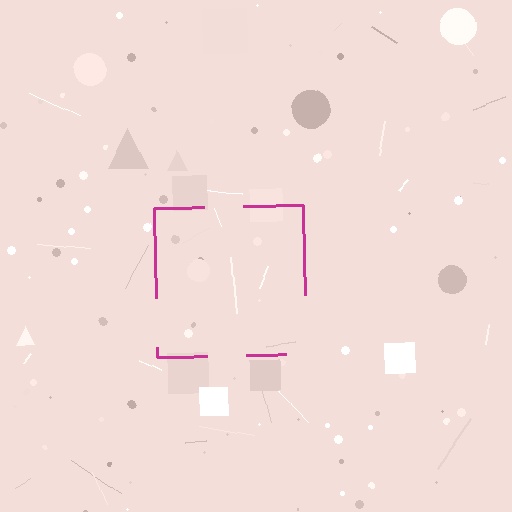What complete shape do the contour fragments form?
The contour fragments form a square.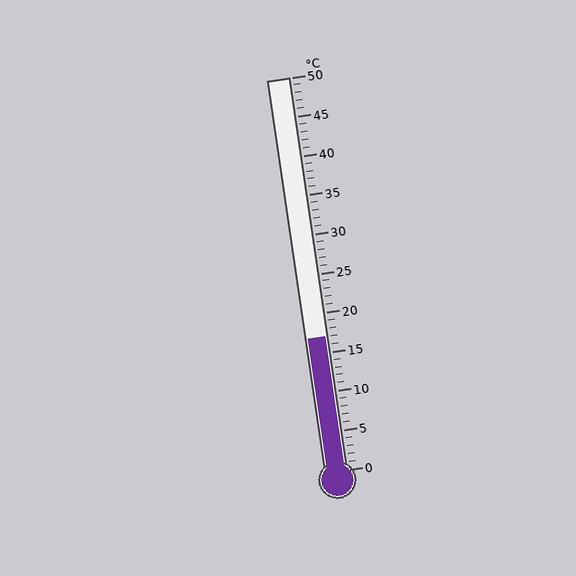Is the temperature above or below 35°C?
The temperature is below 35°C.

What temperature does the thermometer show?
The thermometer shows approximately 17°C.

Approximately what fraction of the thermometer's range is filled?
The thermometer is filled to approximately 35% of its range.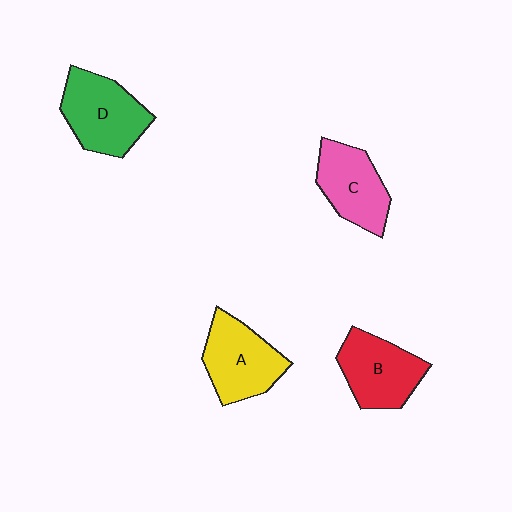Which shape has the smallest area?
Shape C (pink).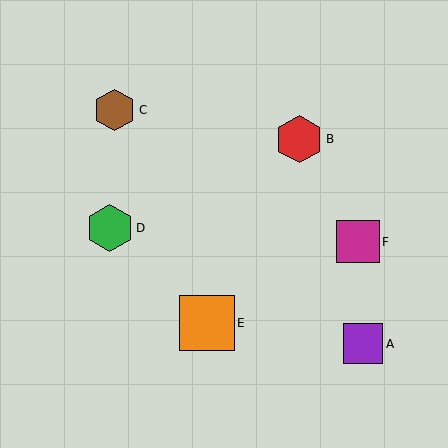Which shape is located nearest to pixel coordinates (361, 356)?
The purple square (labeled A) at (363, 344) is nearest to that location.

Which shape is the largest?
The orange square (labeled E) is the largest.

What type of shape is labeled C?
Shape C is a brown hexagon.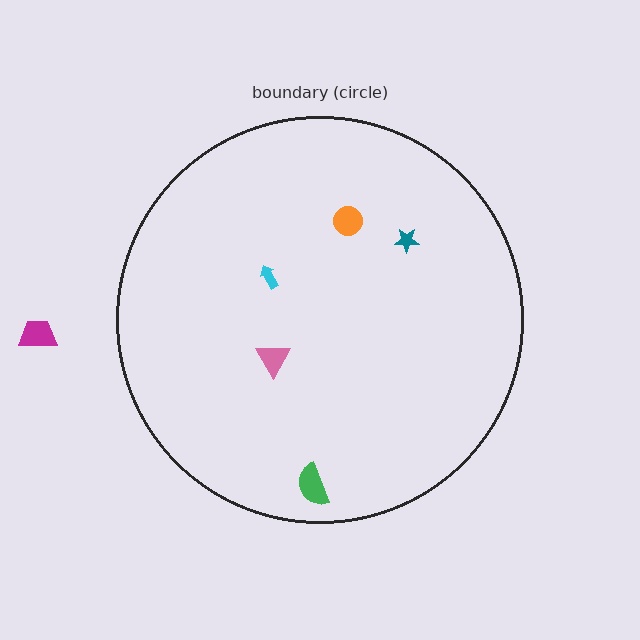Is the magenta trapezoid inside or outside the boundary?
Outside.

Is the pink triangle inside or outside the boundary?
Inside.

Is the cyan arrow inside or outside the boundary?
Inside.